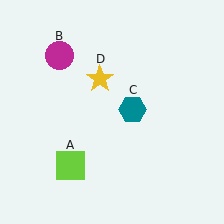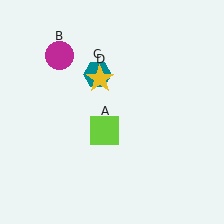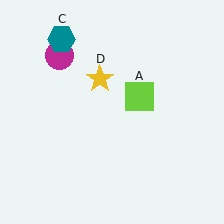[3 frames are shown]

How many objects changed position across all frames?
2 objects changed position: lime square (object A), teal hexagon (object C).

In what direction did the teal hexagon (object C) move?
The teal hexagon (object C) moved up and to the left.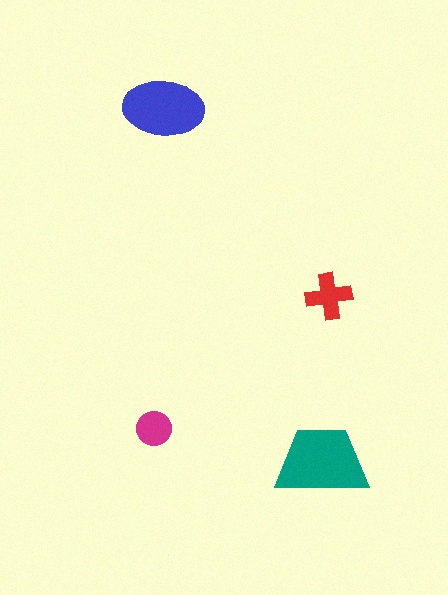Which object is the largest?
The teal trapezoid.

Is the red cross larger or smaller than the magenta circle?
Larger.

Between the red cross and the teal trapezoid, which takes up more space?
The teal trapezoid.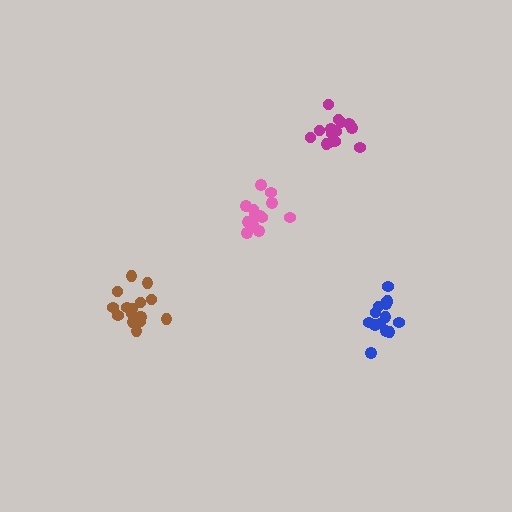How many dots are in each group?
Group 1: 14 dots, Group 2: 14 dots, Group 3: 16 dots, Group 4: 14 dots (58 total).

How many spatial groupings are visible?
There are 4 spatial groupings.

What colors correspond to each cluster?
The clusters are colored: magenta, blue, brown, pink.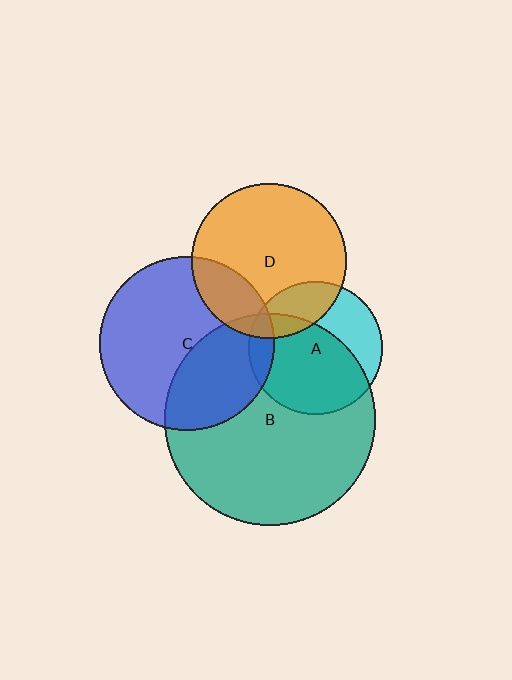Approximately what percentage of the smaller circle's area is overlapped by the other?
Approximately 35%.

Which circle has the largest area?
Circle B (teal).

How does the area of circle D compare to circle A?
Approximately 1.3 times.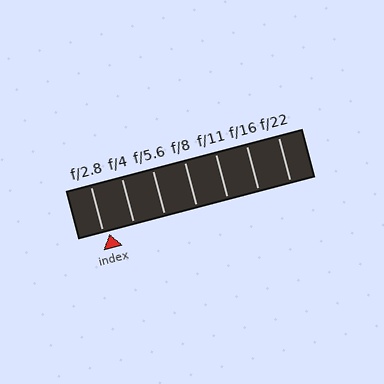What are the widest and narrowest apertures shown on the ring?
The widest aperture shown is f/2.8 and the narrowest is f/22.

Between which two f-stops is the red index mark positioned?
The index mark is between f/2.8 and f/4.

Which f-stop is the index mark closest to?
The index mark is closest to f/2.8.